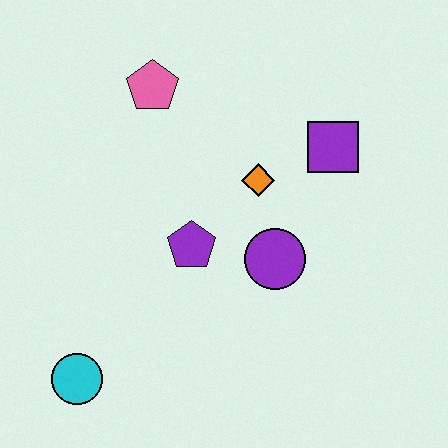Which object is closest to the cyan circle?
The purple pentagon is closest to the cyan circle.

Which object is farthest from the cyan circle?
The purple square is farthest from the cyan circle.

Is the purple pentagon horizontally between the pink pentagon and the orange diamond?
Yes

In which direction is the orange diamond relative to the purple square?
The orange diamond is to the left of the purple square.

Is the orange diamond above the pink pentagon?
No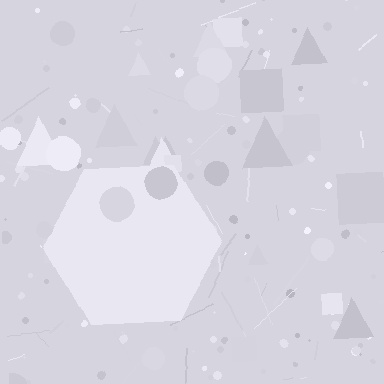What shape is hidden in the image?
A hexagon is hidden in the image.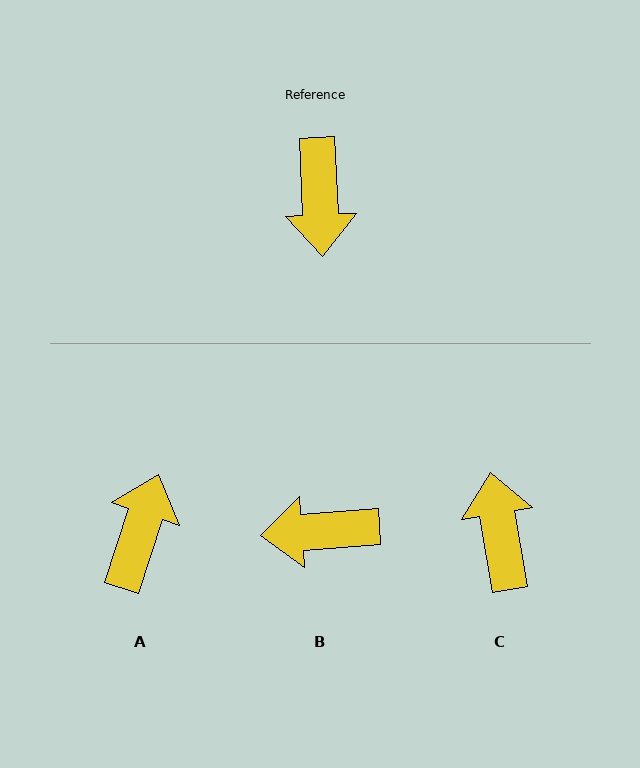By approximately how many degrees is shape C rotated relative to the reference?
Approximately 173 degrees clockwise.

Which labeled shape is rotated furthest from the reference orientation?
C, about 173 degrees away.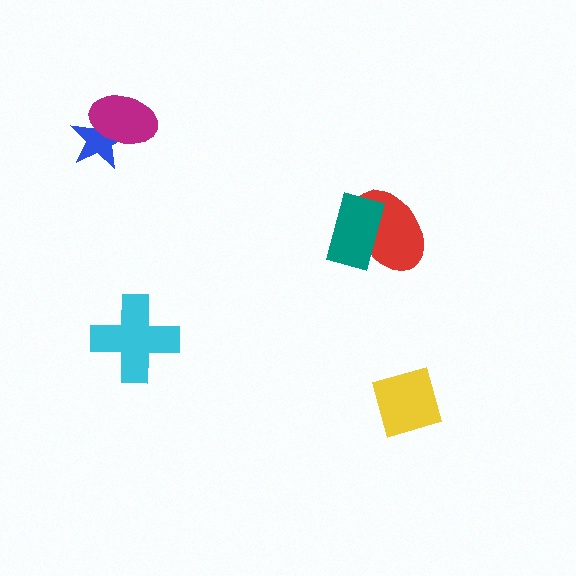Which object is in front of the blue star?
The magenta ellipse is in front of the blue star.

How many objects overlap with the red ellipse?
1 object overlaps with the red ellipse.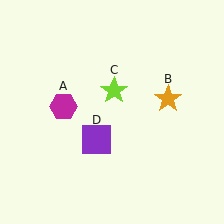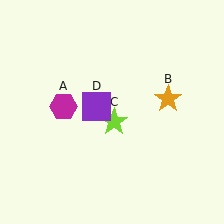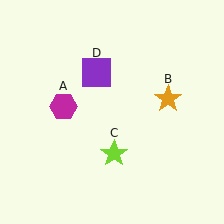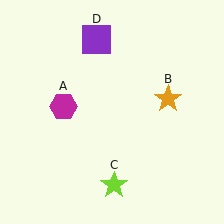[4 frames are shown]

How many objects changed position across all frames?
2 objects changed position: lime star (object C), purple square (object D).